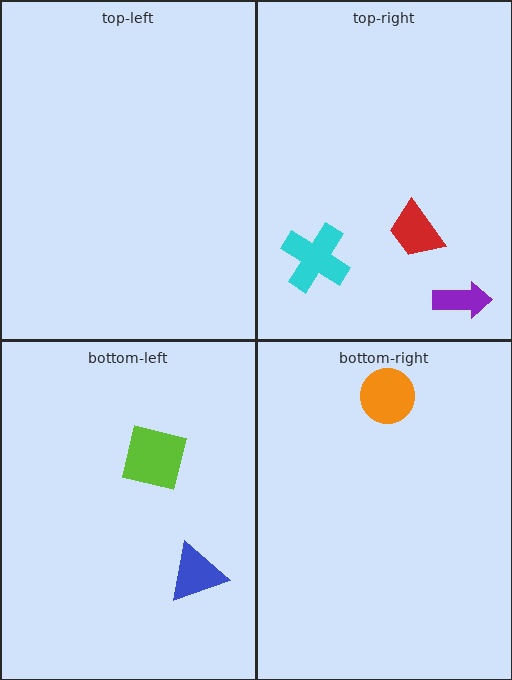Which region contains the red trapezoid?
The top-right region.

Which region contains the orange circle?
The bottom-right region.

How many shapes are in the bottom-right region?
1.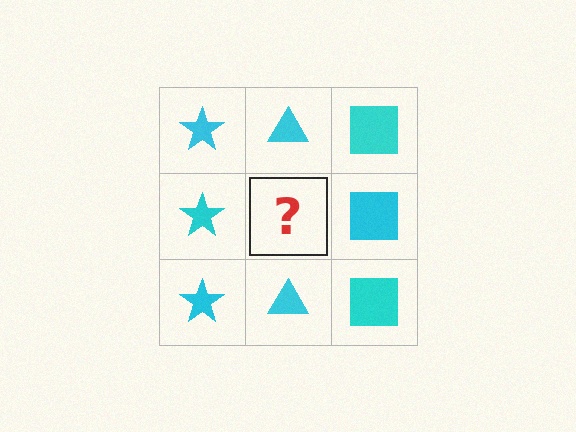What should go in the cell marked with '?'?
The missing cell should contain a cyan triangle.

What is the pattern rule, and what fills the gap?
The rule is that each column has a consistent shape. The gap should be filled with a cyan triangle.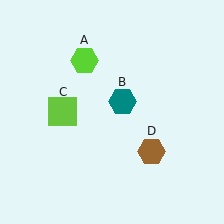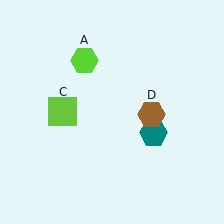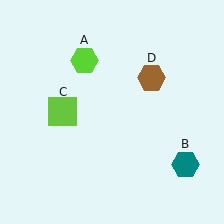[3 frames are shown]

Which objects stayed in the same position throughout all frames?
Lime hexagon (object A) and lime square (object C) remained stationary.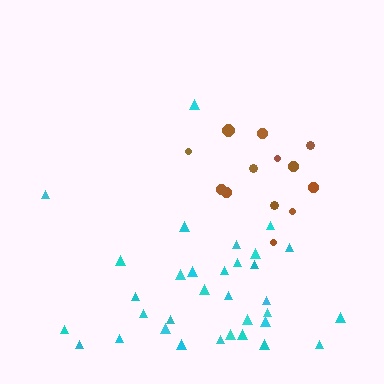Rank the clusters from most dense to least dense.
brown, cyan.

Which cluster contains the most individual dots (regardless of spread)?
Cyan (33).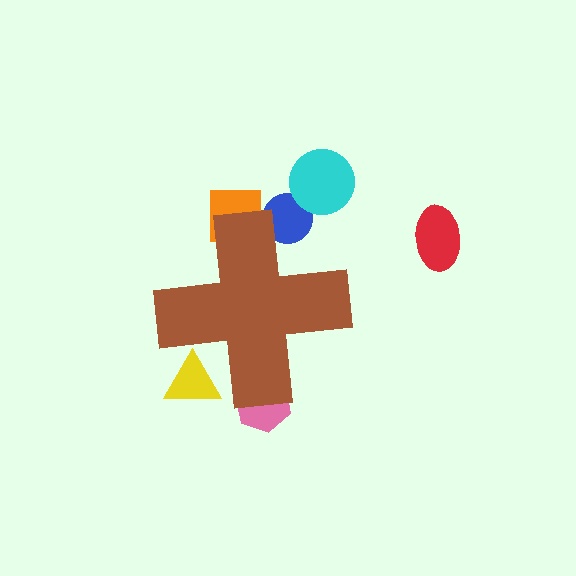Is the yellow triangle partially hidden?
Yes, the yellow triangle is partially hidden behind the brown cross.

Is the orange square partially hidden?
Yes, the orange square is partially hidden behind the brown cross.